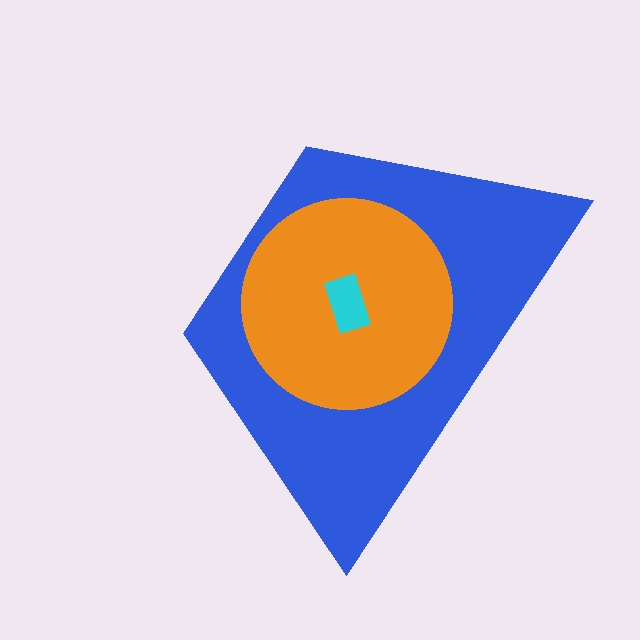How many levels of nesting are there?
3.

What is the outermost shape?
The blue trapezoid.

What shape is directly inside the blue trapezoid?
The orange circle.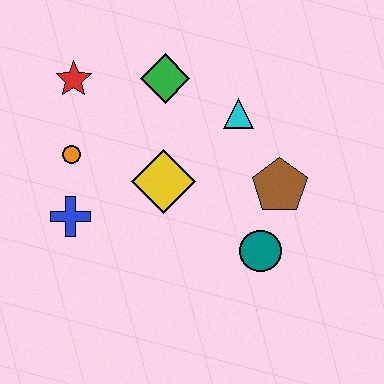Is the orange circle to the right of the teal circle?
No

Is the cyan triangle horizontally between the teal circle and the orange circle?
Yes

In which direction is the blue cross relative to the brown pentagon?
The blue cross is to the left of the brown pentagon.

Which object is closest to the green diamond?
The cyan triangle is closest to the green diamond.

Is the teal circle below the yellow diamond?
Yes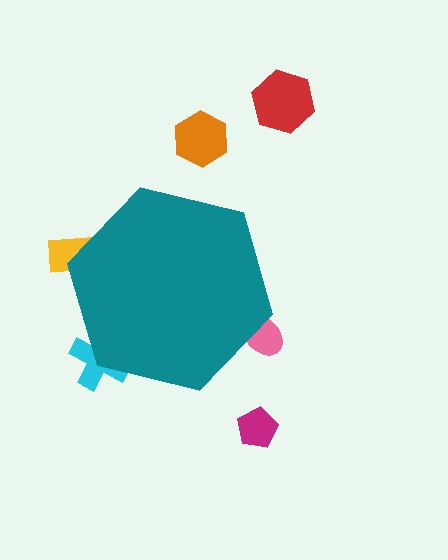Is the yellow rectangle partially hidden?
Yes, the yellow rectangle is partially hidden behind the teal hexagon.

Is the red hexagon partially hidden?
No, the red hexagon is fully visible.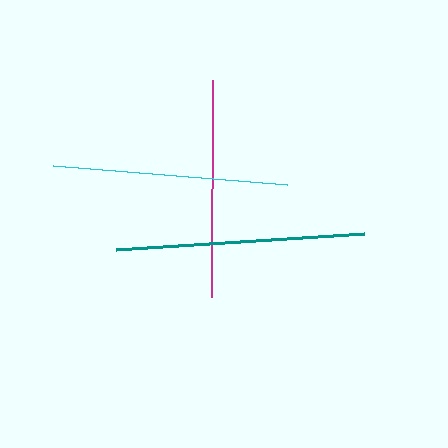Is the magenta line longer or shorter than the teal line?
The teal line is longer than the magenta line.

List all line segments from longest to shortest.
From longest to shortest: teal, cyan, magenta.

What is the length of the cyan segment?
The cyan segment is approximately 235 pixels long.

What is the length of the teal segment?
The teal segment is approximately 248 pixels long.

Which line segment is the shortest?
The magenta line is the shortest at approximately 217 pixels.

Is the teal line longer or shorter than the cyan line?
The teal line is longer than the cyan line.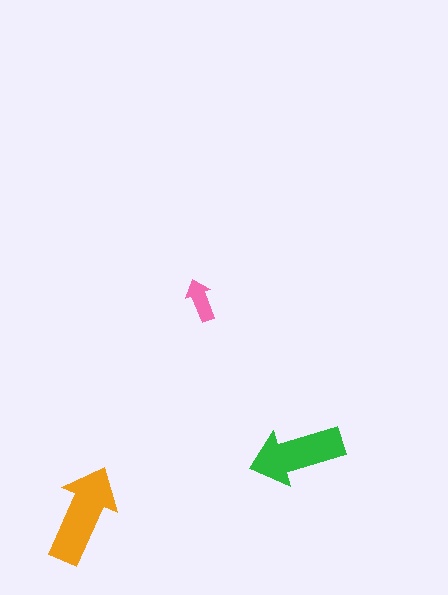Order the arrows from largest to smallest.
the orange one, the green one, the pink one.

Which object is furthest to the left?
The orange arrow is leftmost.